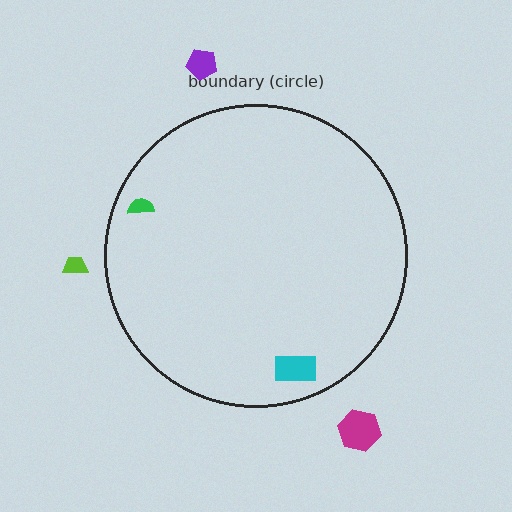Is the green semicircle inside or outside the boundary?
Inside.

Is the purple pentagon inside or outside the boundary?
Outside.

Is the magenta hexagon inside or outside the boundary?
Outside.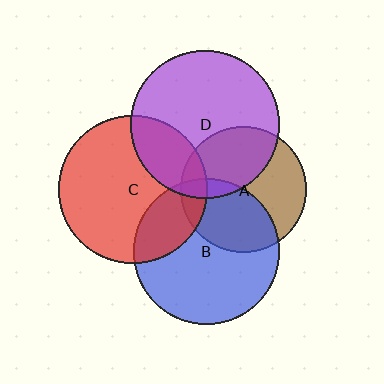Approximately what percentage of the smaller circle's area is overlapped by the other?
Approximately 10%.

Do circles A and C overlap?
Yes.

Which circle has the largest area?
Circle D (purple).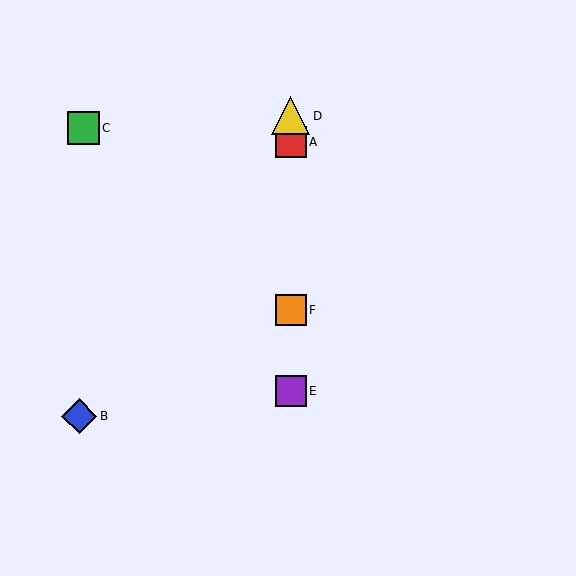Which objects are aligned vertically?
Objects A, D, E, F are aligned vertically.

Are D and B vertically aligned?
No, D is at x≈291 and B is at x≈79.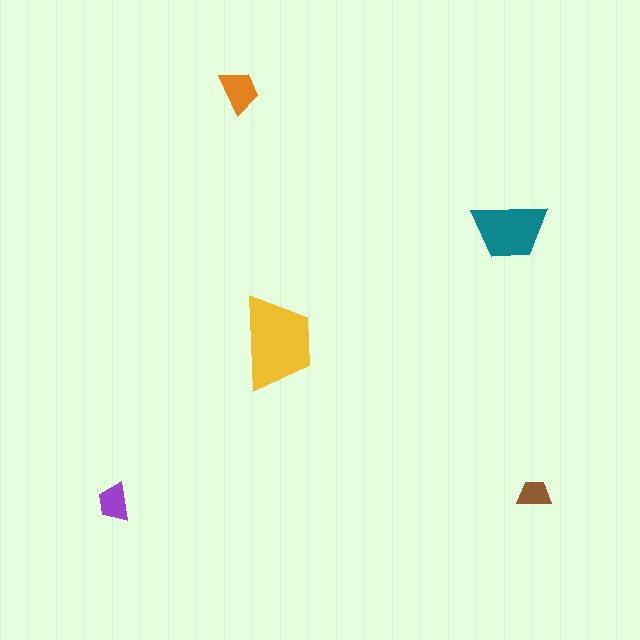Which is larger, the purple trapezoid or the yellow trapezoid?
The yellow one.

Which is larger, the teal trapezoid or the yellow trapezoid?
The yellow one.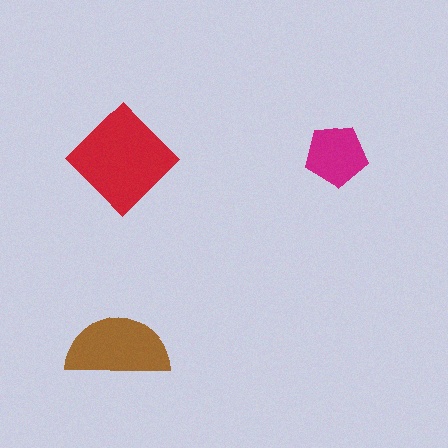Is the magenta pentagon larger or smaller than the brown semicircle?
Smaller.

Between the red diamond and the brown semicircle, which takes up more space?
The red diamond.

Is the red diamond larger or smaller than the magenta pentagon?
Larger.